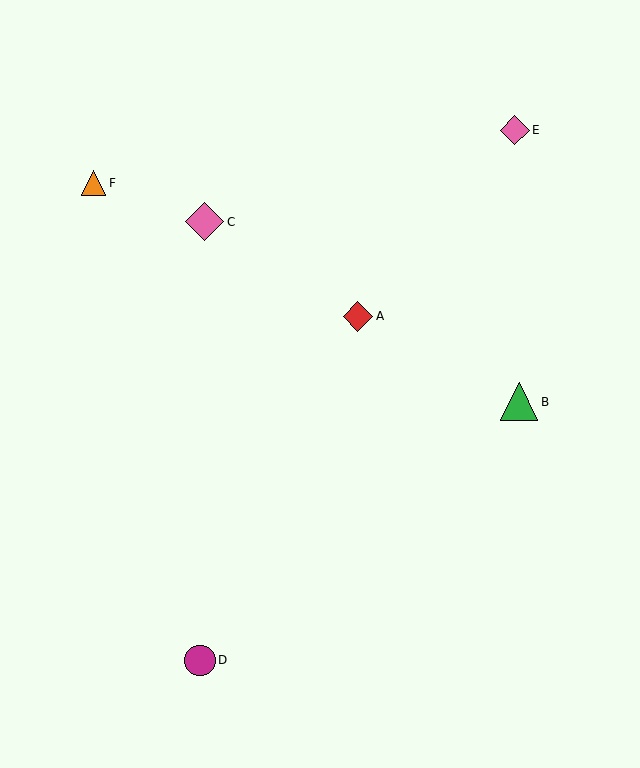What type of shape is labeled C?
Shape C is a pink diamond.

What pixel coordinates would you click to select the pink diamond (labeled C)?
Click at (204, 222) to select the pink diamond C.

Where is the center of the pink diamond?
The center of the pink diamond is at (204, 222).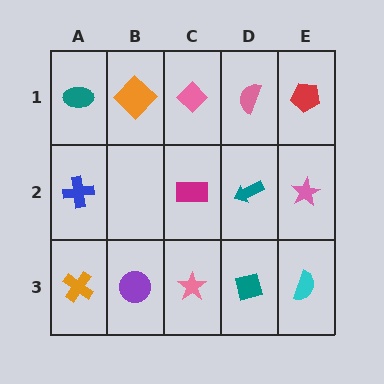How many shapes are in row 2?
4 shapes.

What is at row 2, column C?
A magenta rectangle.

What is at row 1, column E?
A red pentagon.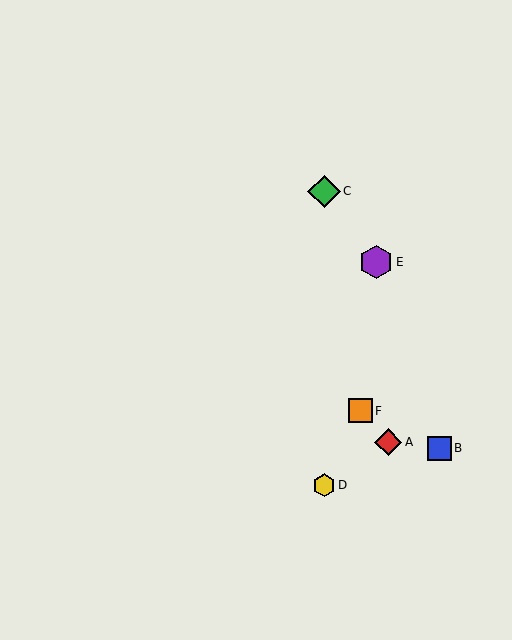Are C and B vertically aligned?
No, C is at x≈324 and B is at x≈439.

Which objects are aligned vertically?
Objects C, D are aligned vertically.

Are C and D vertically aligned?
Yes, both are at x≈324.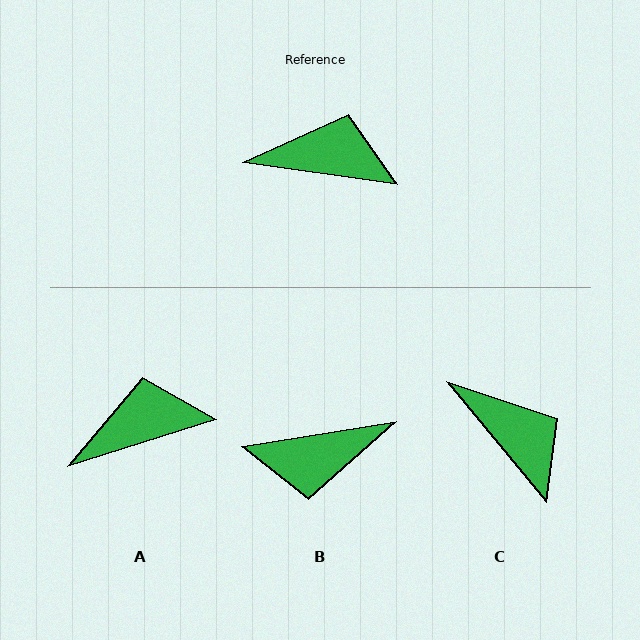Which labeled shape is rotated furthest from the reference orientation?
B, about 163 degrees away.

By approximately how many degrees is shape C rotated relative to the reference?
Approximately 43 degrees clockwise.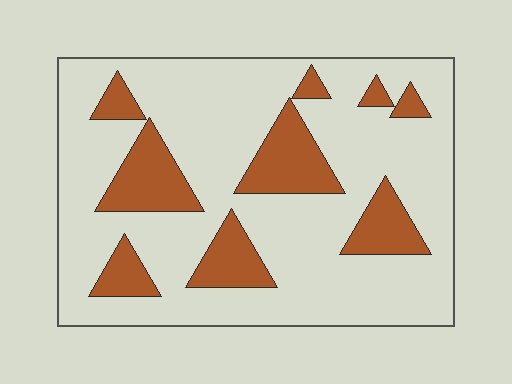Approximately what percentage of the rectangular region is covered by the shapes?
Approximately 25%.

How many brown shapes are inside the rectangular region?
9.